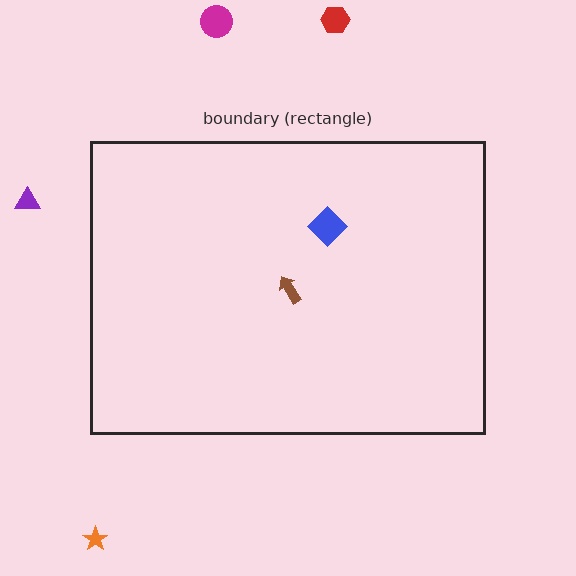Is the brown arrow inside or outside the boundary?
Inside.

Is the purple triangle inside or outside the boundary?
Outside.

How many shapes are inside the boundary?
2 inside, 4 outside.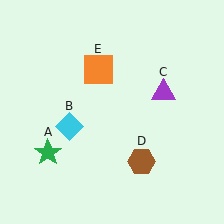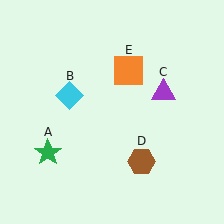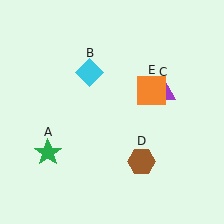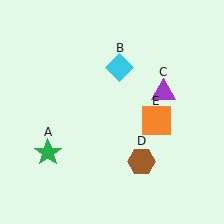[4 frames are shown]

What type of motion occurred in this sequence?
The cyan diamond (object B), orange square (object E) rotated clockwise around the center of the scene.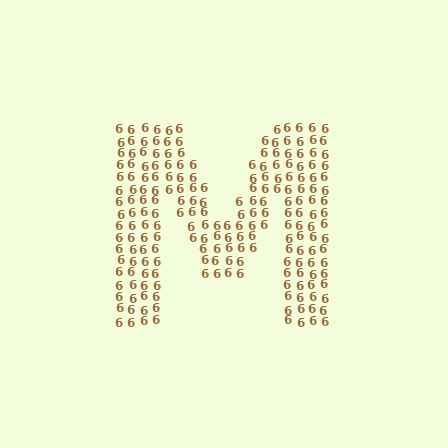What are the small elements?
The small elements are digit 6's.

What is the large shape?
The large shape is the letter M.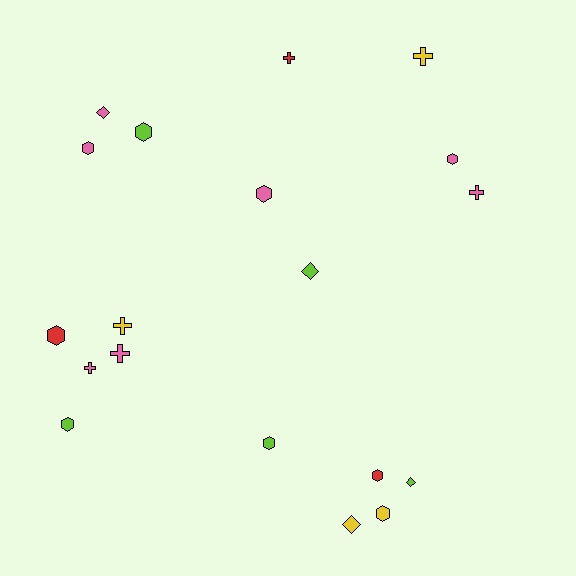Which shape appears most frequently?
Hexagon, with 9 objects.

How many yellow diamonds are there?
There is 1 yellow diamond.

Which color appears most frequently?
Pink, with 7 objects.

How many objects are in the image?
There are 19 objects.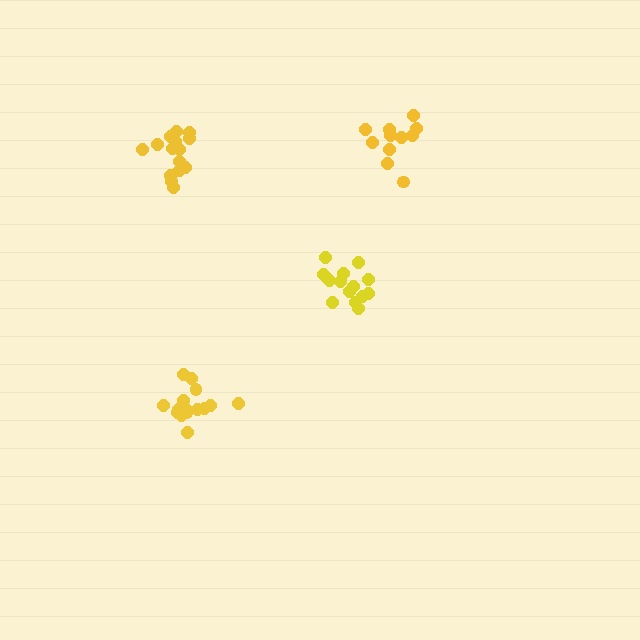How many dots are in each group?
Group 1: 15 dots, Group 2: 15 dots, Group 3: 11 dots, Group 4: 15 dots (56 total).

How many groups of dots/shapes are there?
There are 4 groups.